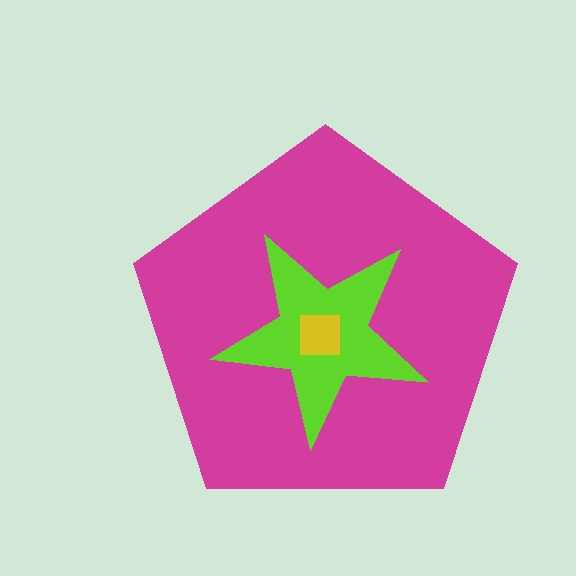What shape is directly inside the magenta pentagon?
The lime star.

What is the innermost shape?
The yellow square.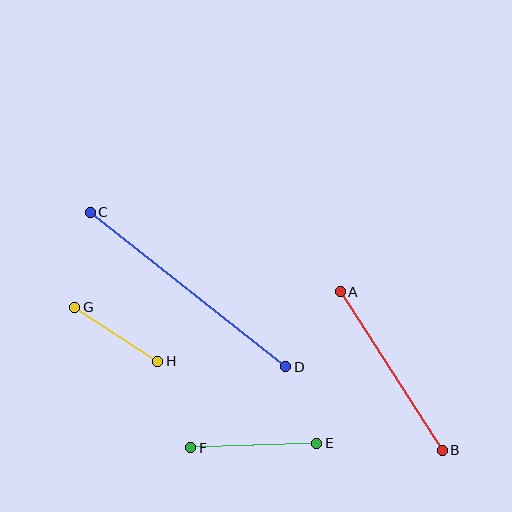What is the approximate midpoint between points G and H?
The midpoint is at approximately (116, 334) pixels.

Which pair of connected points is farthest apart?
Points C and D are farthest apart.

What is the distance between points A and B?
The distance is approximately 188 pixels.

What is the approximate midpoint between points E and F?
The midpoint is at approximately (254, 446) pixels.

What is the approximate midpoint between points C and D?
The midpoint is at approximately (188, 290) pixels.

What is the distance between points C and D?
The distance is approximately 249 pixels.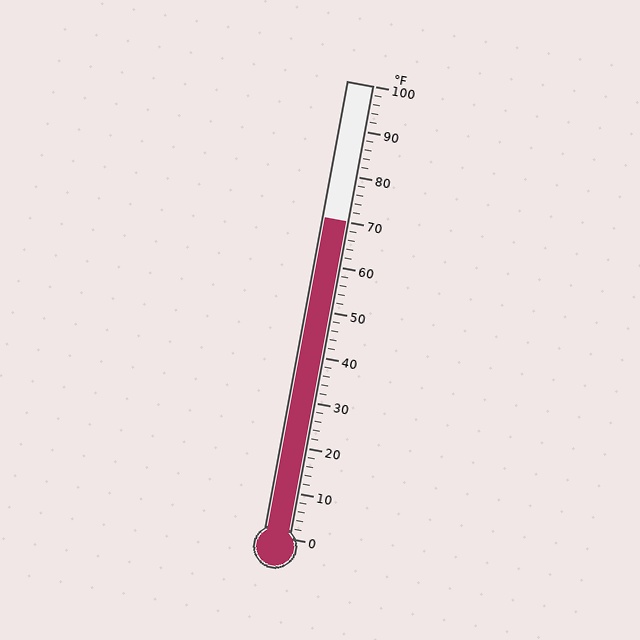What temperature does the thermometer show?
The thermometer shows approximately 70°F.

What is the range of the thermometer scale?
The thermometer scale ranges from 0°F to 100°F.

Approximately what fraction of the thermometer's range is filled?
The thermometer is filled to approximately 70% of its range.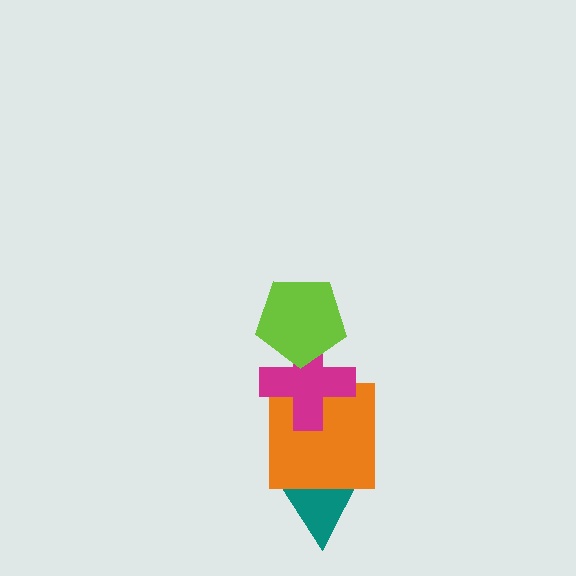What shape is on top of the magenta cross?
The lime pentagon is on top of the magenta cross.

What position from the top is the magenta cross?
The magenta cross is 2nd from the top.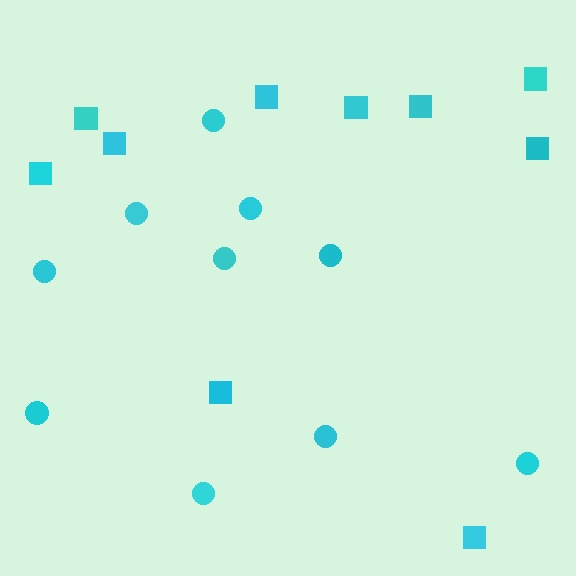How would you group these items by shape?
There are 2 groups: one group of circles (10) and one group of squares (10).